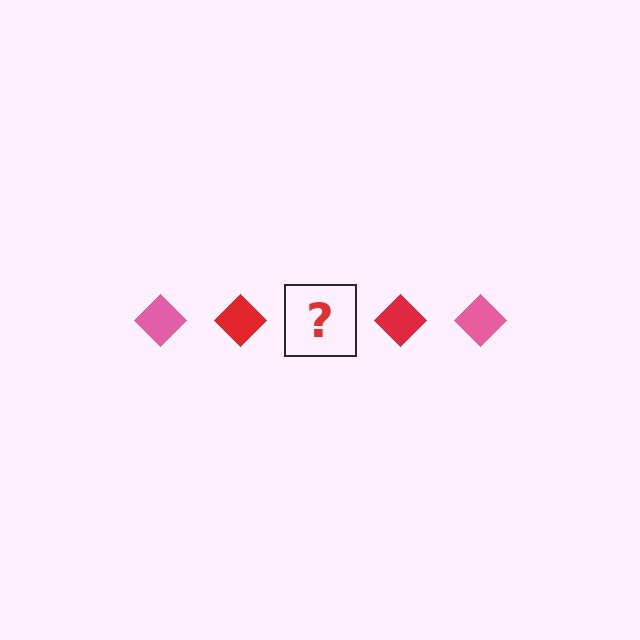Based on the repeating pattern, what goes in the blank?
The blank should be a pink diamond.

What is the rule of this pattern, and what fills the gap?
The rule is that the pattern cycles through pink, red diamonds. The gap should be filled with a pink diamond.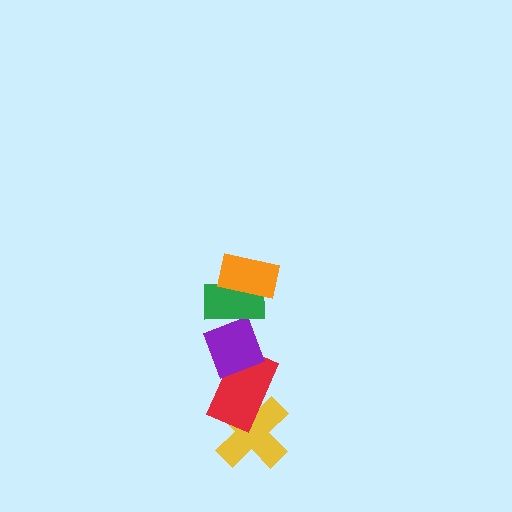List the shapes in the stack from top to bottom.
From top to bottom: the orange rectangle, the green rectangle, the purple diamond, the red rectangle, the yellow cross.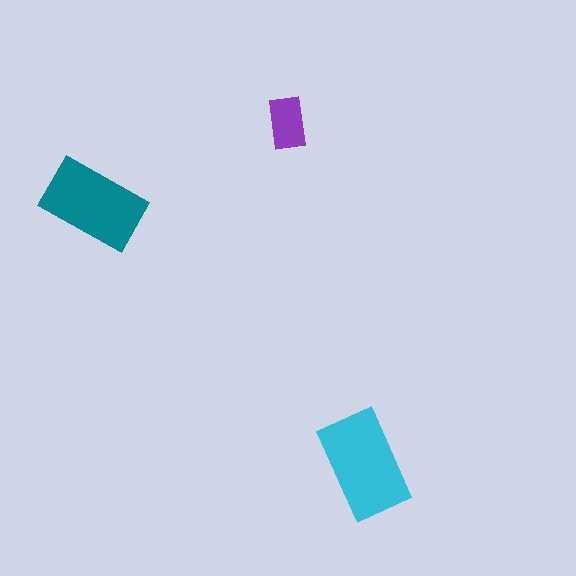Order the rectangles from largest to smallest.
the cyan one, the teal one, the purple one.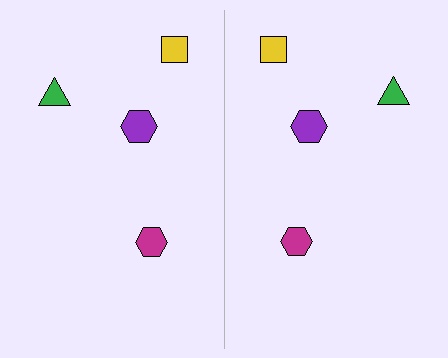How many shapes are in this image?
There are 8 shapes in this image.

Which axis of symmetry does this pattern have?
The pattern has a vertical axis of symmetry running through the center of the image.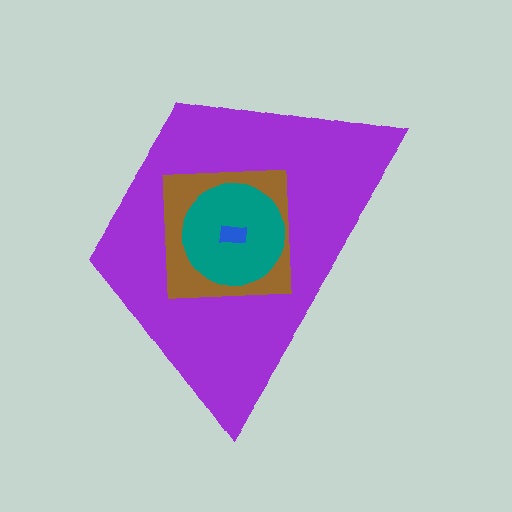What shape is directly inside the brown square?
The teal circle.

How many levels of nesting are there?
4.